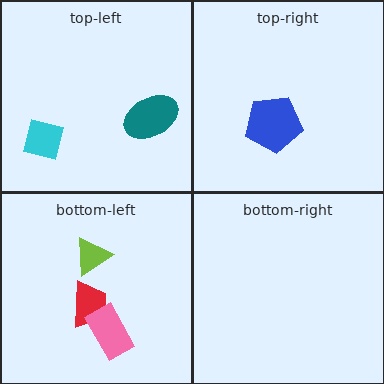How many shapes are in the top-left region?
2.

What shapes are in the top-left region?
The cyan square, the teal ellipse.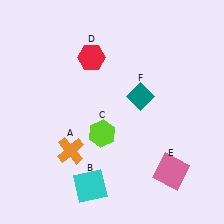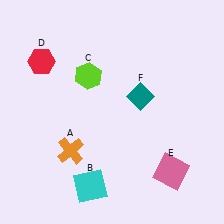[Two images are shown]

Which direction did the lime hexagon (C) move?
The lime hexagon (C) moved up.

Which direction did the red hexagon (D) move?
The red hexagon (D) moved left.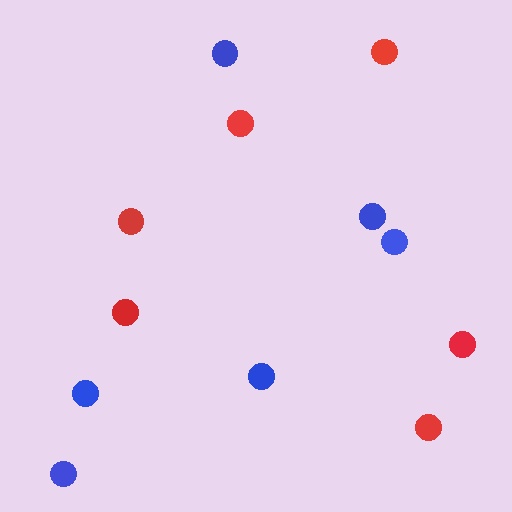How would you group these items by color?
There are 2 groups: one group of red circles (6) and one group of blue circles (6).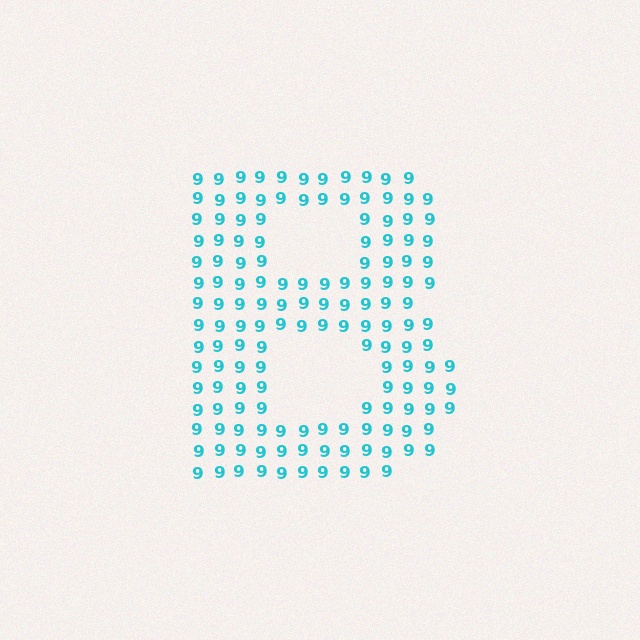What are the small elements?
The small elements are digit 9's.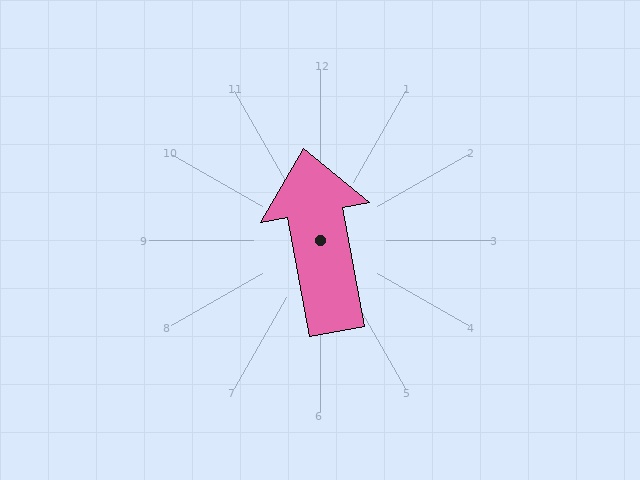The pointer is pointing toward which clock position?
Roughly 12 o'clock.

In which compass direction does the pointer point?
North.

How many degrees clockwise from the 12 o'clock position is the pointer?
Approximately 350 degrees.